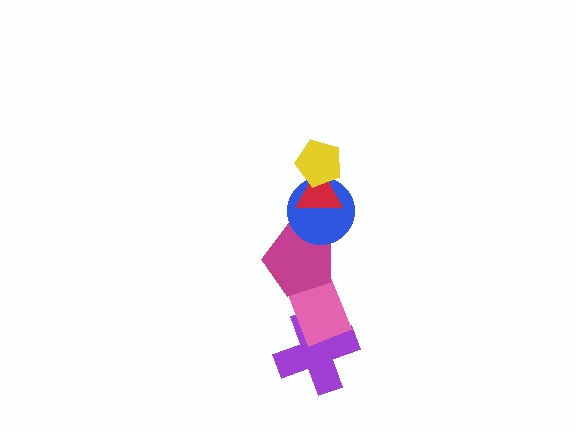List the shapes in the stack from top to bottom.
From top to bottom: the yellow pentagon, the red triangle, the blue circle, the magenta pentagon, the pink rectangle, the purple cross.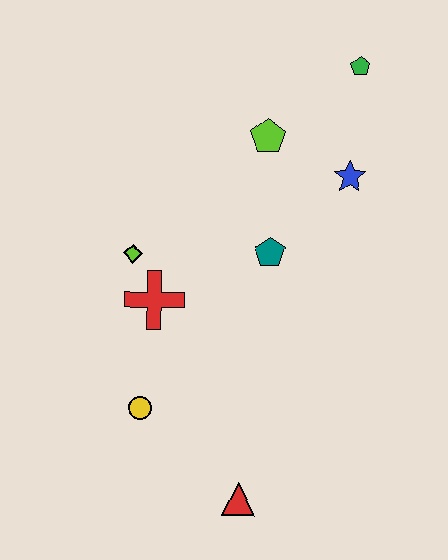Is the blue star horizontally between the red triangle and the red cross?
No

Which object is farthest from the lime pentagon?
The red triangle is farthest from the lime pentagon.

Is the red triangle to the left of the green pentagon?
Yes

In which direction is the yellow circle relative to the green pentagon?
The yellow circle is below the green pentagon.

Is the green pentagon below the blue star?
No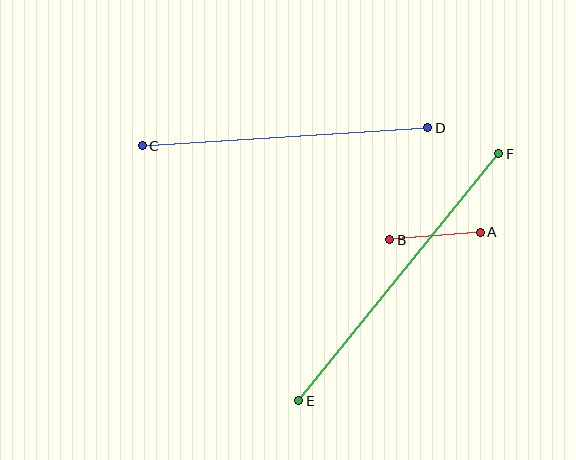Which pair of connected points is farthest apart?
Points E and F are farthest apart.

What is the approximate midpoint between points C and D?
The midpoint is at approximately (285, 137) pixels.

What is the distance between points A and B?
The distance is approximately 91 pixels.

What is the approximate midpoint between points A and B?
The midpoint is at approximately (435, 236) pixels.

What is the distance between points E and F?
The distance is approximately 318 pixels.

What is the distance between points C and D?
The distance is approximately 286 pixels.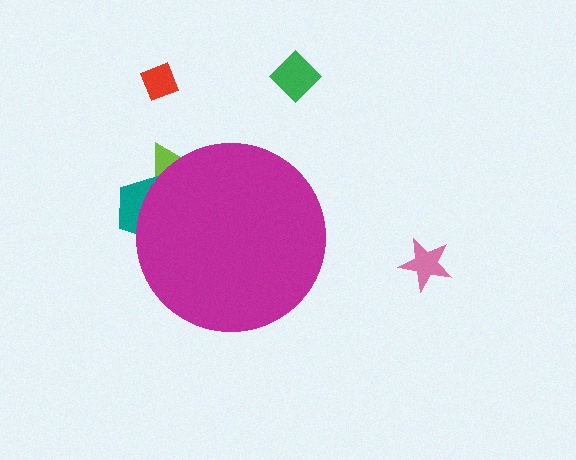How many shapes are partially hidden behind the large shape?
2 shapes are partially hidden.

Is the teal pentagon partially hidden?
Yes, the teal pentagon is partially hidden behind the magenta circle.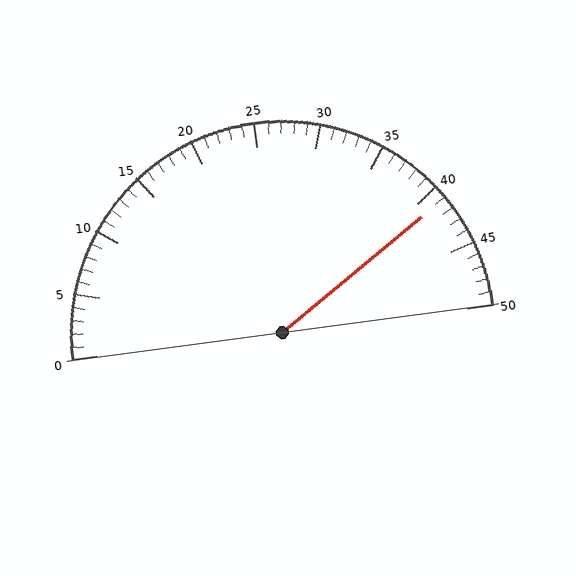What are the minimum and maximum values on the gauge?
The gauge ranges from 0 to 50.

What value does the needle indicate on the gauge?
The needle indicates approximately 41.